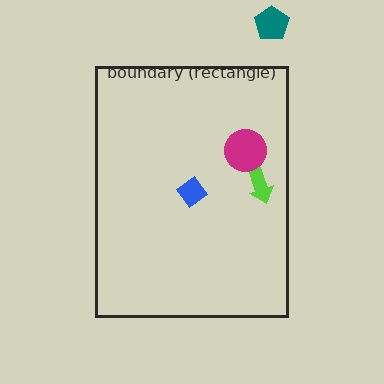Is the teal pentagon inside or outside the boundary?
Outside.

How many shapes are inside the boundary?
3 inside, 1 outside.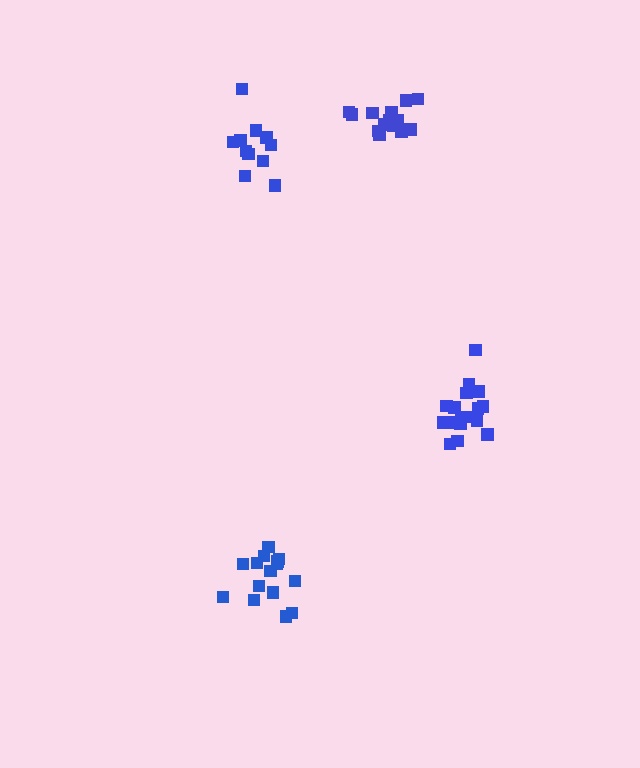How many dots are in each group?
Group 1: 14 dots, Group 2: 17 dots, Group 3: 11 dots, Group 4: 15 dots (57 total).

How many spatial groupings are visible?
There are 4 spatial groupings.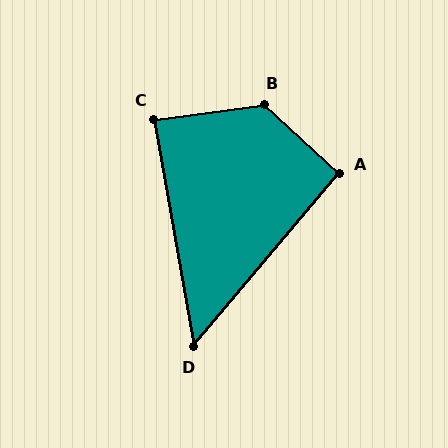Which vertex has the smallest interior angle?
D, at approximately 50 degrees.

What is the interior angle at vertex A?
Approximately 92 degrees (approximately right).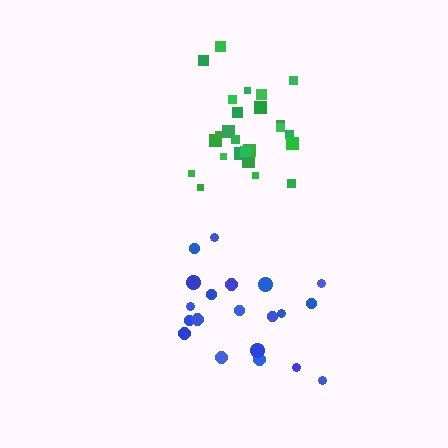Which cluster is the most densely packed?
Green.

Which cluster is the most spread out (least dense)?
Blue.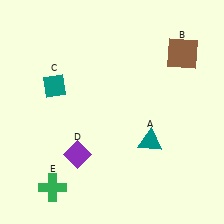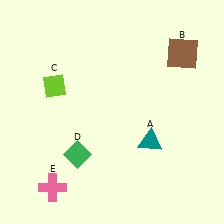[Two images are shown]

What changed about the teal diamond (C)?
In Image 1, C is teal. In Image 2, it changed to lime.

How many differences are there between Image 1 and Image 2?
There are 3 differences between the two images.